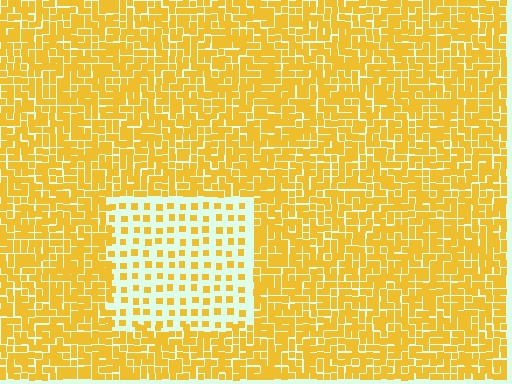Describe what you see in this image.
The image contains small yellow elements arranged at two different densities. A rectangle-shaped region is visible where the elements are less densely packed than the surrounding area.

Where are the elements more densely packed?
The elements are more densely packed outside the rectangle boundary.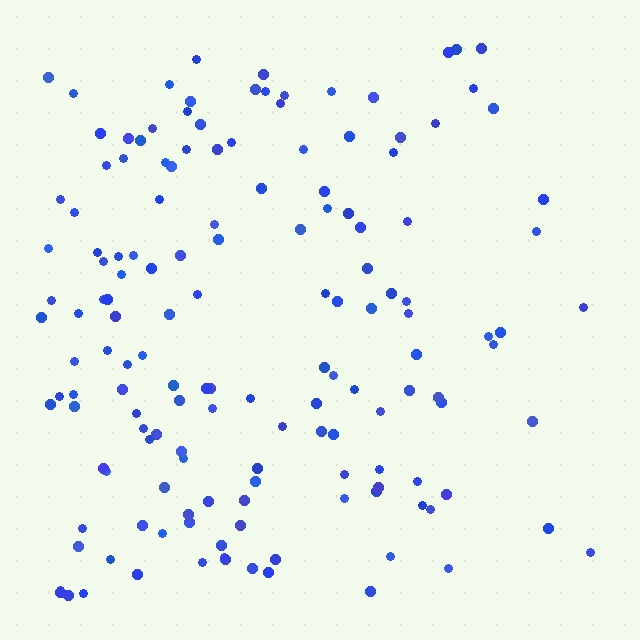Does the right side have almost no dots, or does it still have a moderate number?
Still a moderate number, just noticeably fewer than the left.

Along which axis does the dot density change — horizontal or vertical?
Horizontal.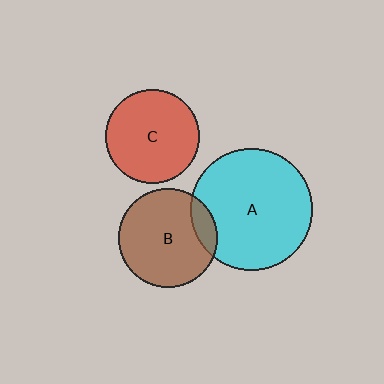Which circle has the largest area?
Circle A (cyan).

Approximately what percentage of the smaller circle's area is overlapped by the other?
Approximately 15%.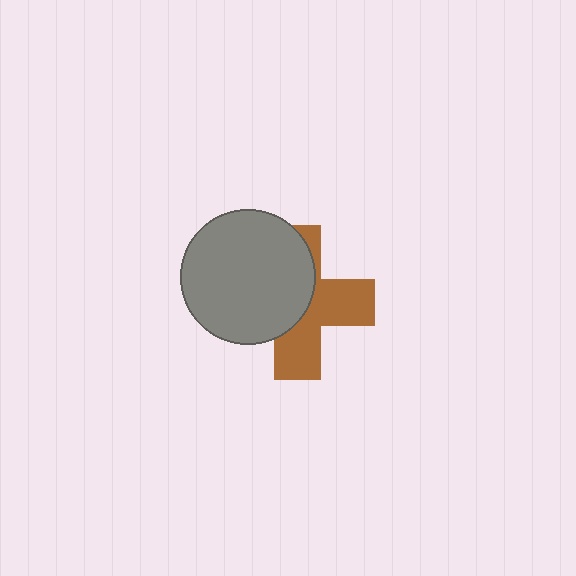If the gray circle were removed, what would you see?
You would see the complete brown cross.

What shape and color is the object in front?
The object in front is a gray circle.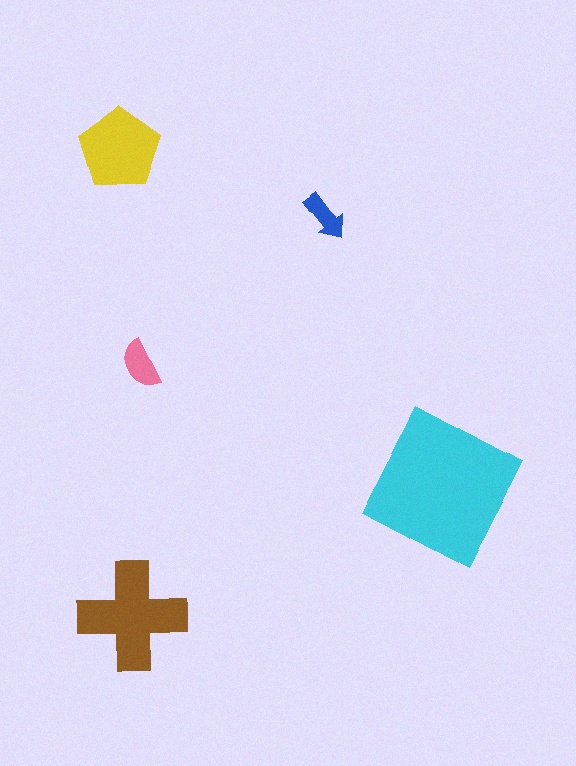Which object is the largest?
The cyan square.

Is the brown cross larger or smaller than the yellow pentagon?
Larger.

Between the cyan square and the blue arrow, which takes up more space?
The cyan square.